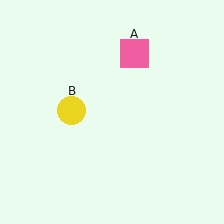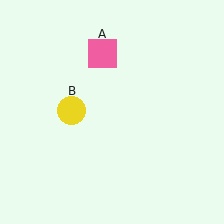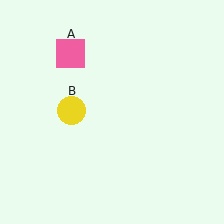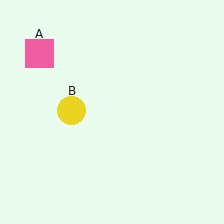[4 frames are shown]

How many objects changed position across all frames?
1 object changed position: pink square (object A).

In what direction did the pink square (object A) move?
The pink square (object A) moved left.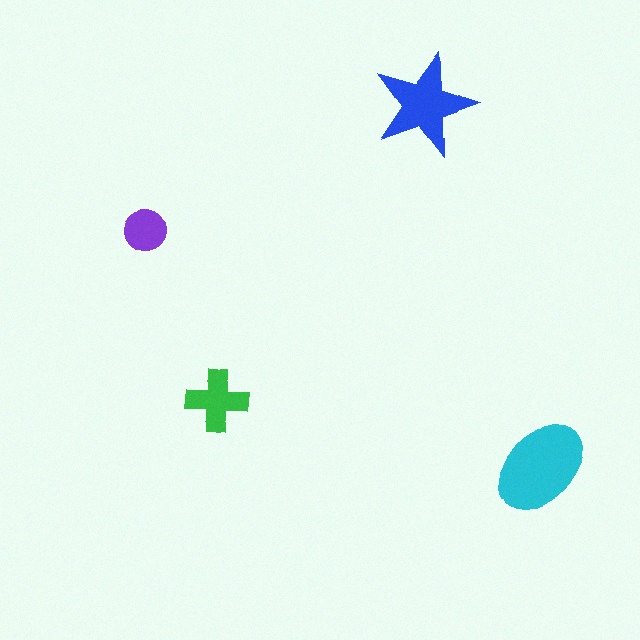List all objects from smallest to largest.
The purple circle, the green cross, the blue star, the cyan ellipse.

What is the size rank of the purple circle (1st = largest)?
4th.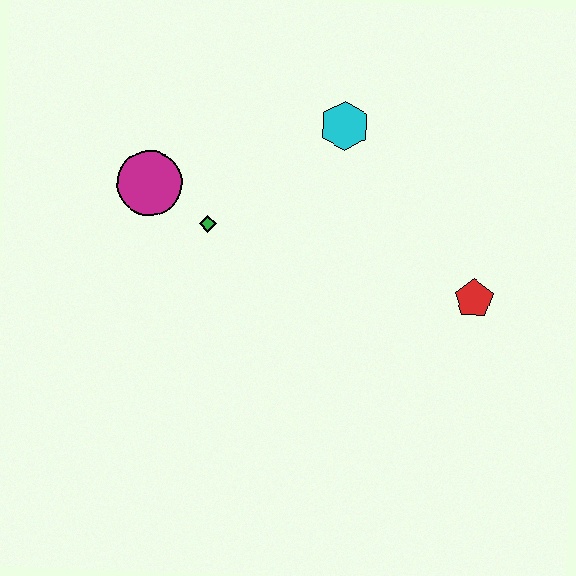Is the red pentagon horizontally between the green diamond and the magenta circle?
No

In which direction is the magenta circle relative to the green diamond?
The magenta circle is to the left of the green diamond.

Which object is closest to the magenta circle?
The green diamond is closest to the magenta circle.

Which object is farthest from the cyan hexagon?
The red pentagon is farthest from the cyan hexagon.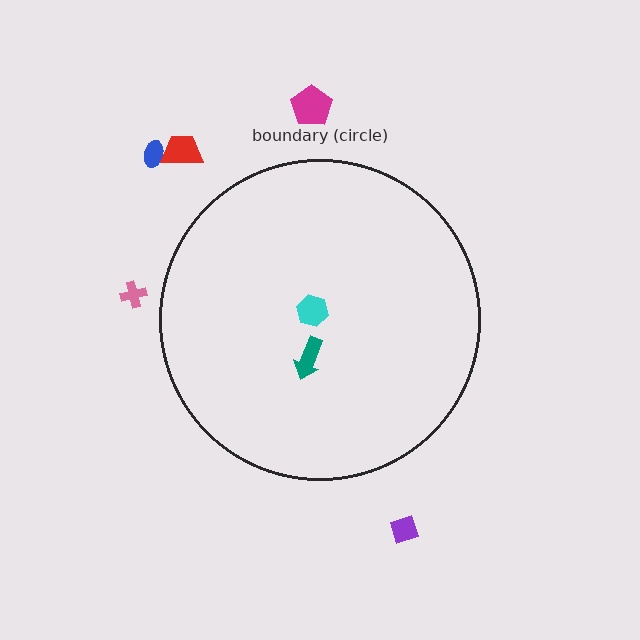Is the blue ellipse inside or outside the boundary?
Outside.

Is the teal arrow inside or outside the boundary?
Inside.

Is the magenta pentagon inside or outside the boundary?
Outside.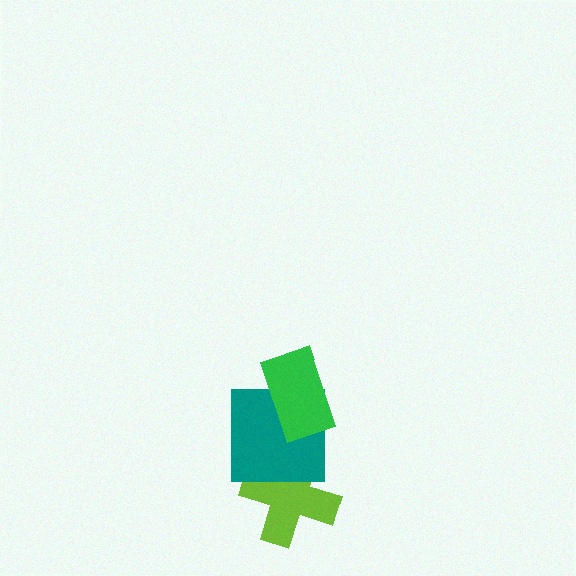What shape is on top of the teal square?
The green rectangle is on top of the teal square.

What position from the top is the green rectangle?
The green rectangle is 1st from the top.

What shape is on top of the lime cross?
The teal square is on top of the lime cross.